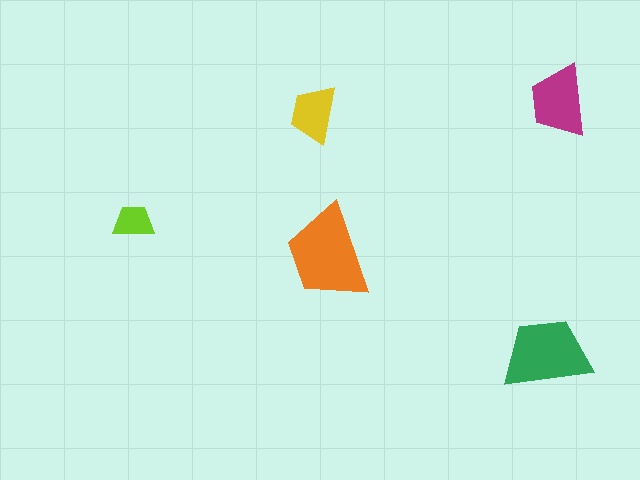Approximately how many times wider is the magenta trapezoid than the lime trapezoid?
About 1.5 times wider.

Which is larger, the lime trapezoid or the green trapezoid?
The green one.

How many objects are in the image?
There are 5 objects in the image.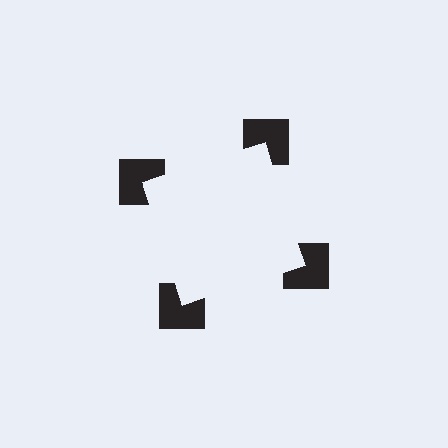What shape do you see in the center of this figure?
An illusory square — its edges are inferred from the aligned wedge cuts in the notched squares, not physically drawn.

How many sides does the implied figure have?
4 sides.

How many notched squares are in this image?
There are 4 — one at each vertex of the illusory square.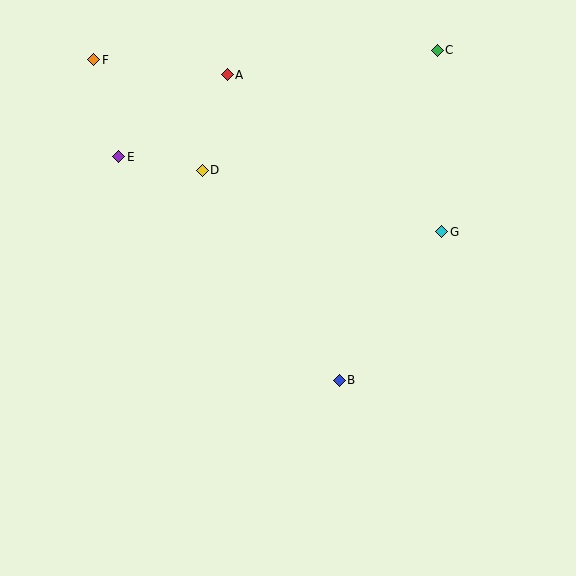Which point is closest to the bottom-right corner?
Point B is closest to the bottom-right corner.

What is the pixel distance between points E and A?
The distance between E and A is 136 pixels.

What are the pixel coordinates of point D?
Point D is at (202, 170).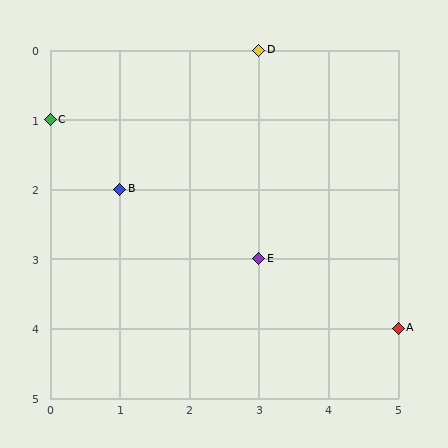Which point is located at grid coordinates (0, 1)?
Point C is at (0, 1).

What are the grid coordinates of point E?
Point E is at grid coordinates (3, 3).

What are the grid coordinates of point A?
Point A is at grid coordinates (5, 4).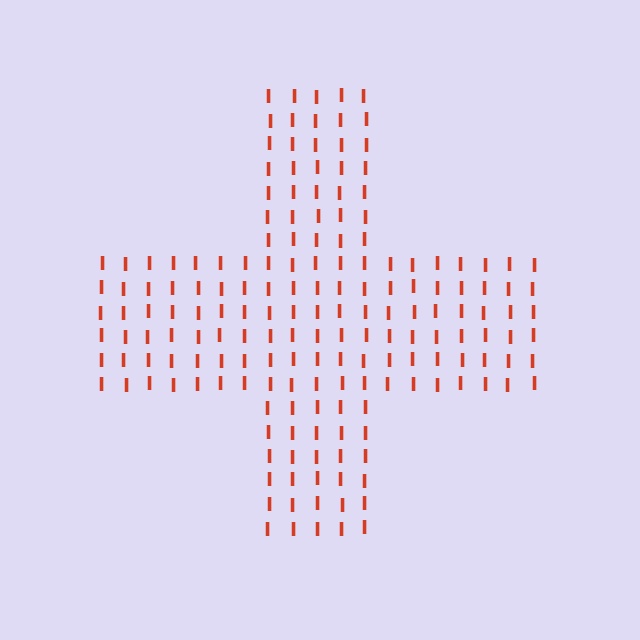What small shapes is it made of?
It is made of small letter I's.